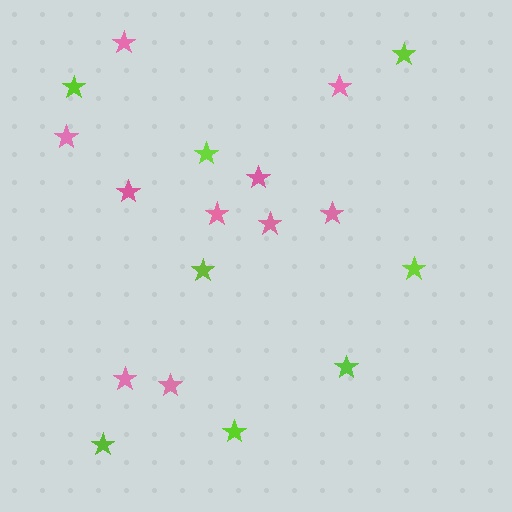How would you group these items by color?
There are 2 groups: one group of lime stars (8) and one group of pink stars (10).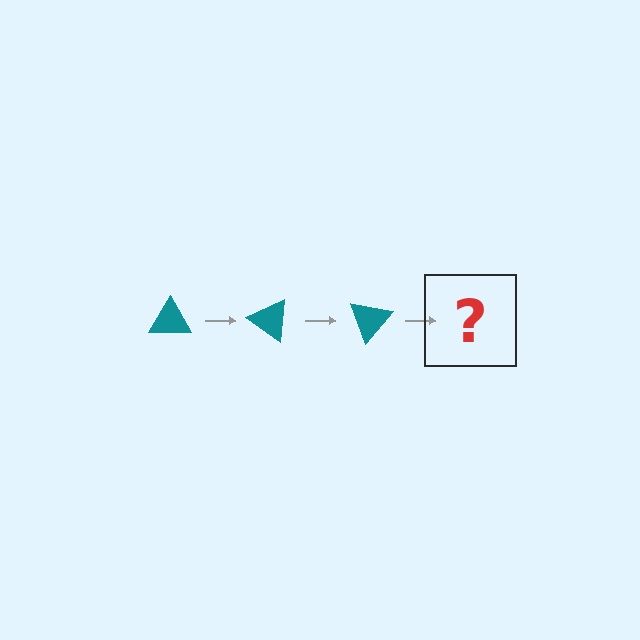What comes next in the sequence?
The next element should be a teal triangle rotated 105 degrees.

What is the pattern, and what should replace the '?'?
The pattern is that the triangle rotates 35 degrees each step. The '?' should be a teal triangle rotated 105 degrees.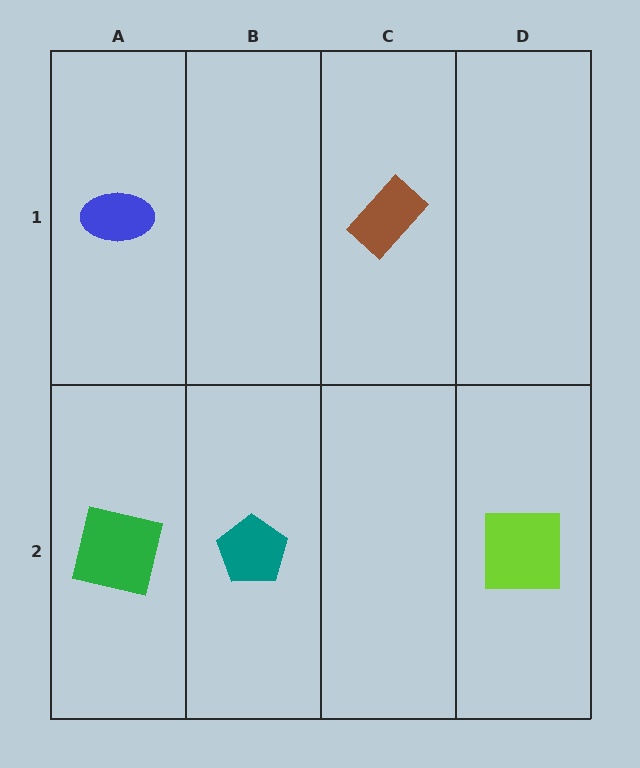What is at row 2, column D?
A lime square.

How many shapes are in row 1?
2 shapes.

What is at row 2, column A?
A green square.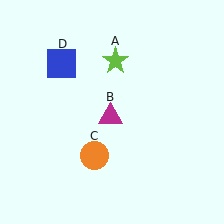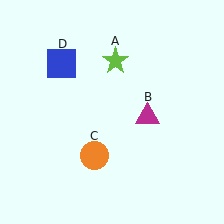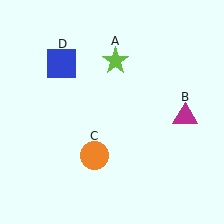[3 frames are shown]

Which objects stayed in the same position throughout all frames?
Lime star (object A) and orange circle (object C) and blue square (object D) remained stationary.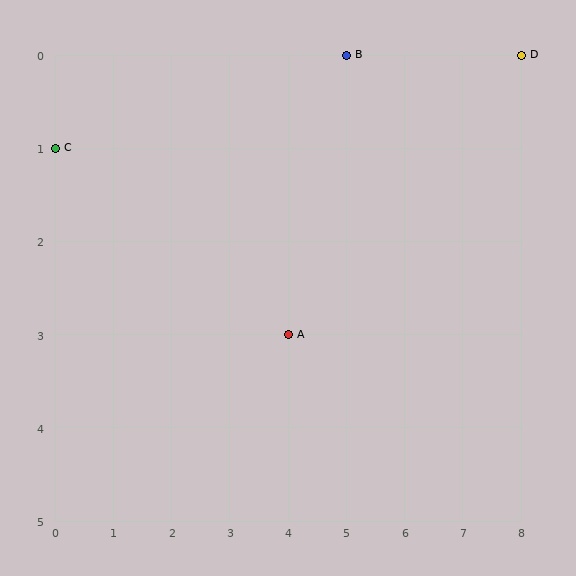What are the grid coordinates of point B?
Point B is at grid coordinates (5, 0).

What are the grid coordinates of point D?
Point D is at grid coordinates (8, 0).